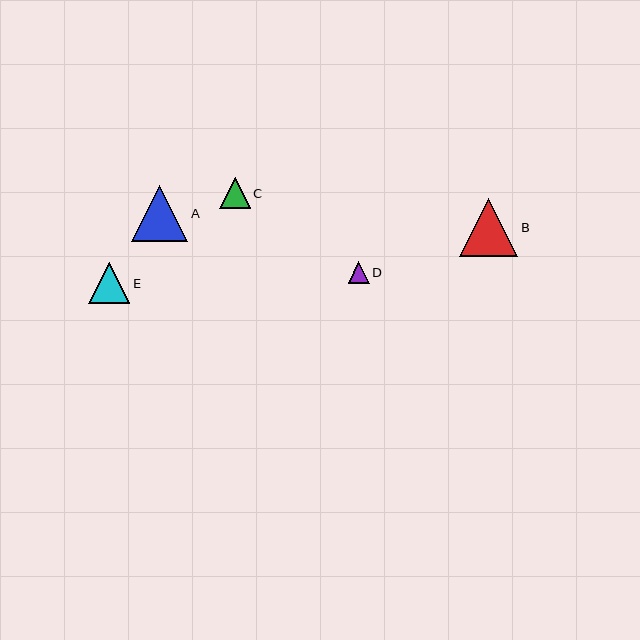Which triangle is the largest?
Triangle B is the largest with a size of approximately 58 pixels.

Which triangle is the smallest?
Triangle D is the smallest with a size of approximately 21 pixels.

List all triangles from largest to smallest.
From largest to smallest: B, A, E, C, D.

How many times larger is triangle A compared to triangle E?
Triangle A is approximately 1.4 times the size of triangle E.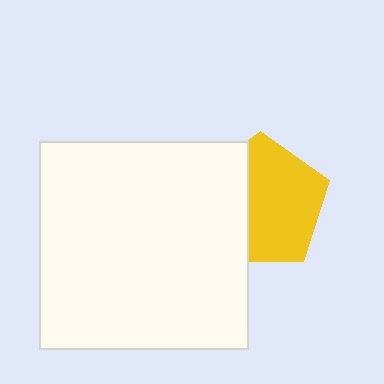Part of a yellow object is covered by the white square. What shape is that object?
It is a pentagon.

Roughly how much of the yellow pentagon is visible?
About half of it is visible (roughly 62%).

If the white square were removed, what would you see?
You would see the complete yellow pentagon.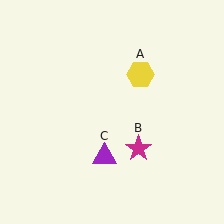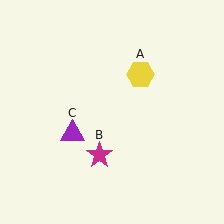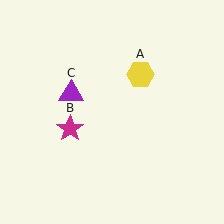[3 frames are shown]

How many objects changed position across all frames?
2 objects changed position: magenta star (object B), purple triangle (object C).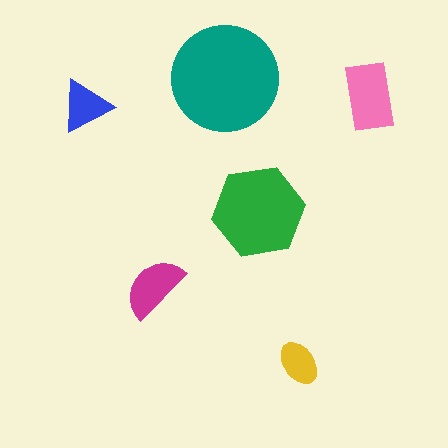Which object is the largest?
The teal circle.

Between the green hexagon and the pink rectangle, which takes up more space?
The green hexagon.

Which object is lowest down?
The yellow ellipse is bottommost.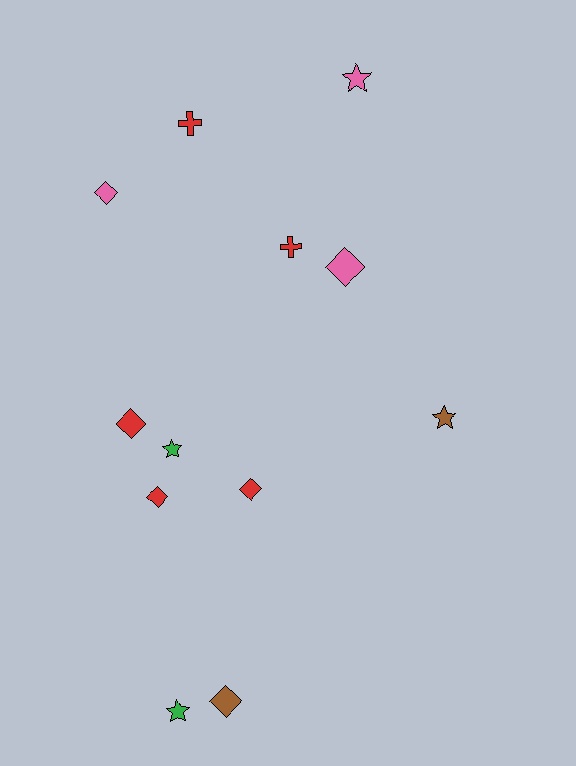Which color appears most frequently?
Red, with 5 objects.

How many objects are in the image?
There are 12 objects.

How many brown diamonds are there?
There is 1 brown diamond.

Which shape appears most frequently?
Diamond, with 6 objects.